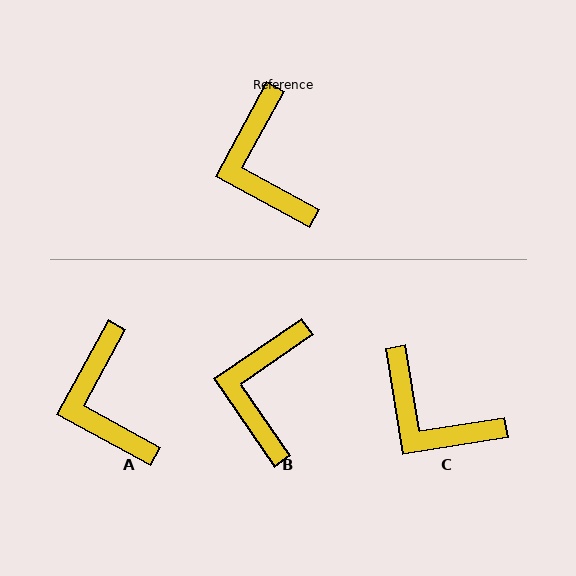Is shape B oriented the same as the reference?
No, it is off by about 27 degrees.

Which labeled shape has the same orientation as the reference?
A.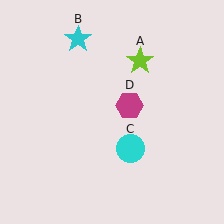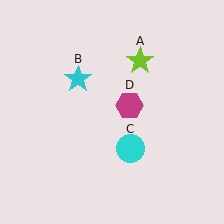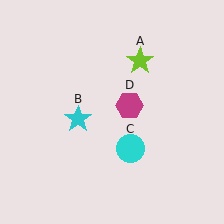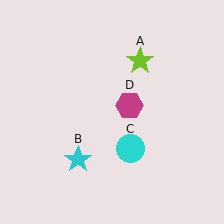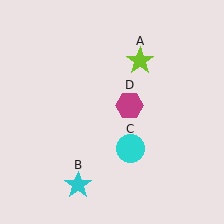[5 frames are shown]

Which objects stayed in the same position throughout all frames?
Lime star (object A) and cyan circle (object C) and magenta hexagon (object D) remained stationary.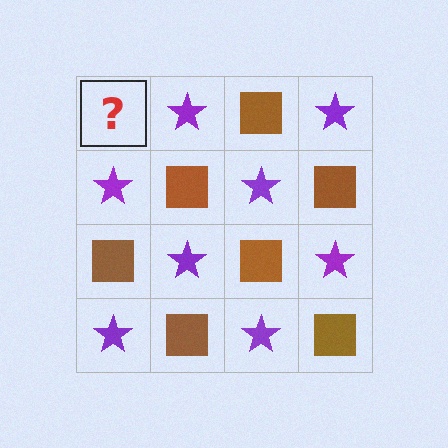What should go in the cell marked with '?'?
The missing cell should contain a brown square.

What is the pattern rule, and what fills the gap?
The rule is that it alternates brown square and purple star in a checkerboard pattern. The gap should be filled with a brown square.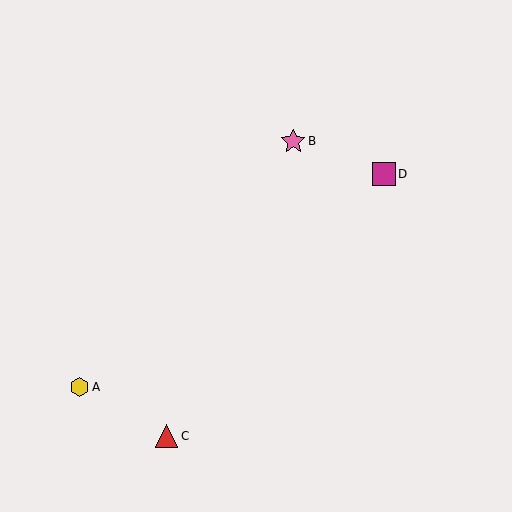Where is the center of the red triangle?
The center of the red triangle is at (167, 436).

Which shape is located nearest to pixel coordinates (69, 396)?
The yellow hexagon (labeled A) at (80, 387) is nearest to that location.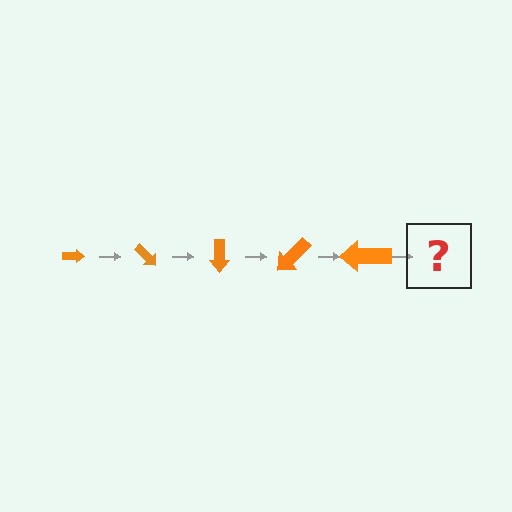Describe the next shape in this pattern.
It should be an arrow, larger than the previous one and rotated 225 degrees from the start.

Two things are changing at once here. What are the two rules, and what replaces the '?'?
The two rules are that the arrow grows larger each step and it rotates 45 degrees each step. The '?' should be an arrow, larger than the previous one and rotated 225 degrees from the start.